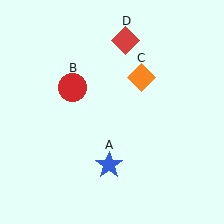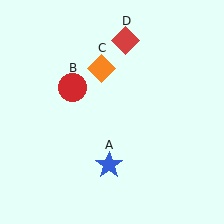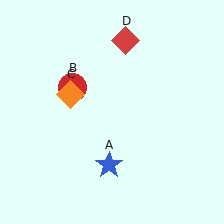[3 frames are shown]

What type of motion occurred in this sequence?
The orange diamond (object C) rotated counterclockwise around the center of the scene.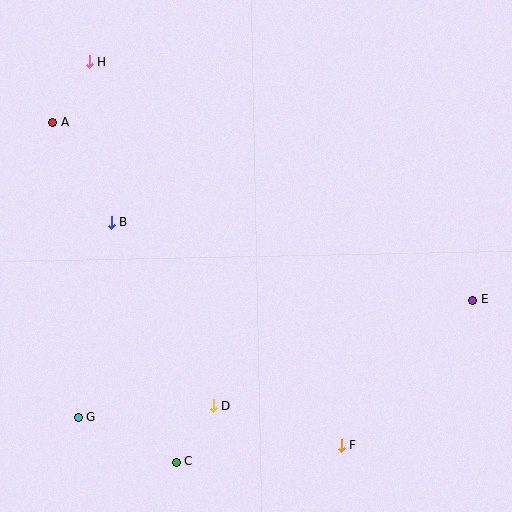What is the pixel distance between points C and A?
The distance between C and A is 361 pixels.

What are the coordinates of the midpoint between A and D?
The midpoint between A and D is at (133, 264).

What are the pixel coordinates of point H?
Point H is at (89, 62).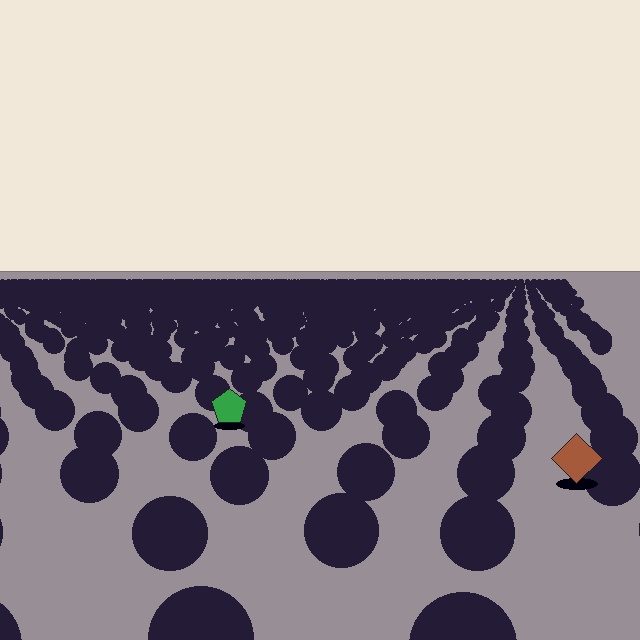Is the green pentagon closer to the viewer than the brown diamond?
No. The brown diamond is closer — you can tell from the texture gradient: the ground texture is coarser near it.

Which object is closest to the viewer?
The brown diamond is closest. The texture marks near it are larger and more spread out.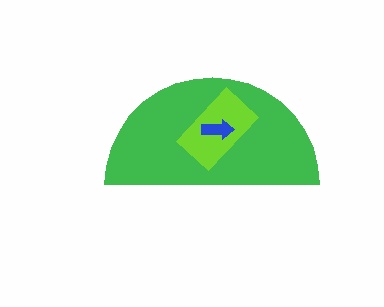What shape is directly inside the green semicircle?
The lime rectangle.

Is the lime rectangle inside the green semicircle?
Yes.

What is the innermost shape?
The blue arrow.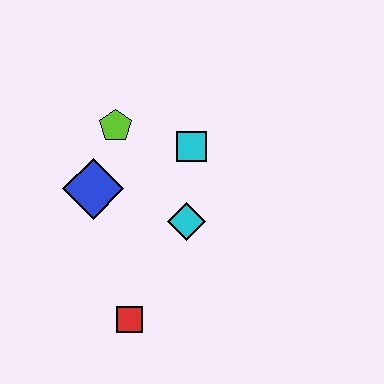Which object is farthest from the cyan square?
The red square is farthest from the cyan square.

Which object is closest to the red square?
The cyan diamond is closest to the red square.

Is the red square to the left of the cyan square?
Yes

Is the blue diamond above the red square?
Yes